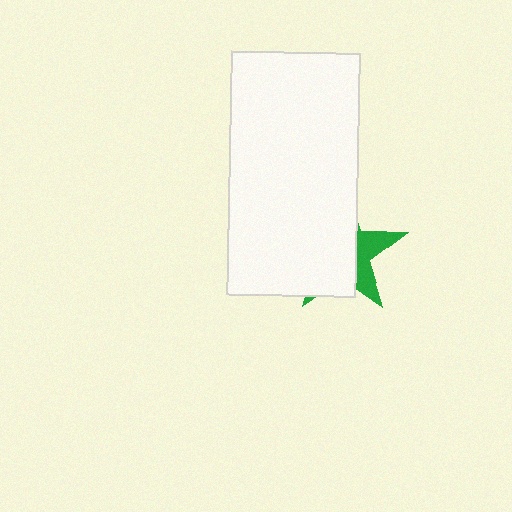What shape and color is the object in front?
The object in front is a white rectangle.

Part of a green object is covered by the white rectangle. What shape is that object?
It is a star.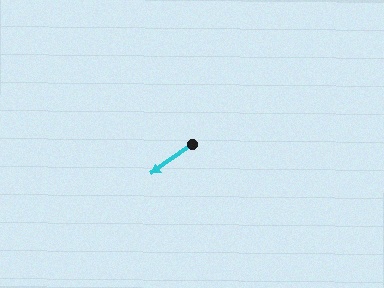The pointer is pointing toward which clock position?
Roughly 8 o'clock.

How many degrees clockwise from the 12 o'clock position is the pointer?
Approximately 234 degrees.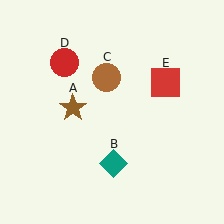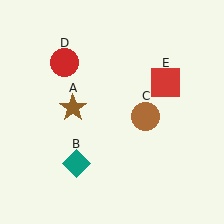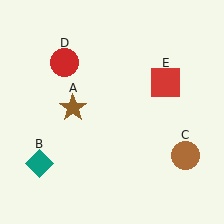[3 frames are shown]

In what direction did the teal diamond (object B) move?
The teal diamond (object B) moved left.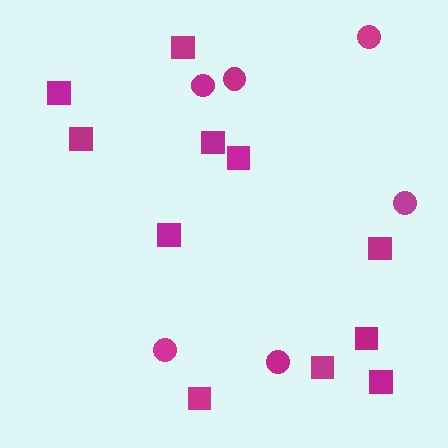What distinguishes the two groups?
There are 2 groups: one group of circles (6) and one group of squares (11).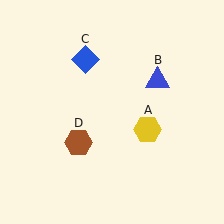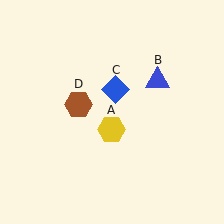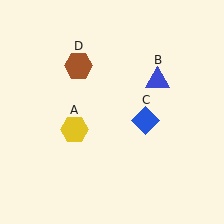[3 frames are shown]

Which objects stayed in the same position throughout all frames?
Blue triangle (object B) remained stationary.